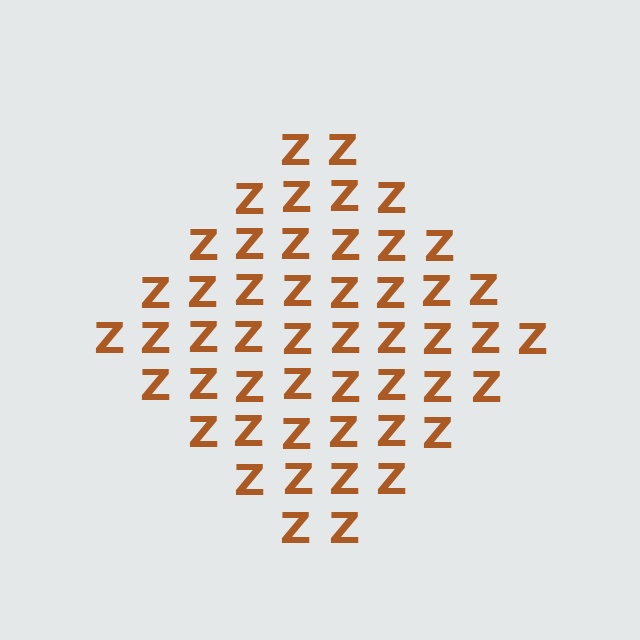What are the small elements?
The small elements are letter Z's.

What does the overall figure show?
The overall figure shows a diamond.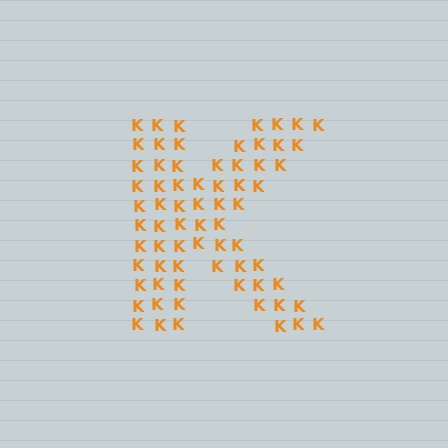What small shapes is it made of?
It is made of small letter K's.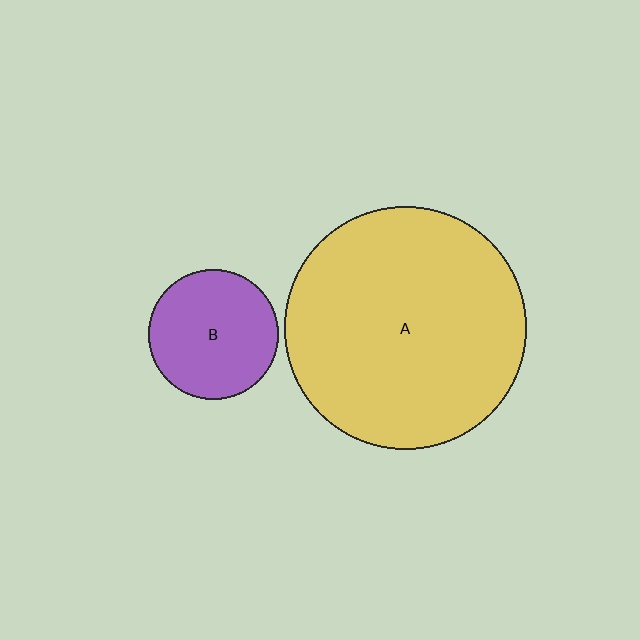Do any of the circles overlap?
No, none of the circles overlap.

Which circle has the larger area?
Circle A (yellow).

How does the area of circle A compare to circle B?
Approximately 3.5 times.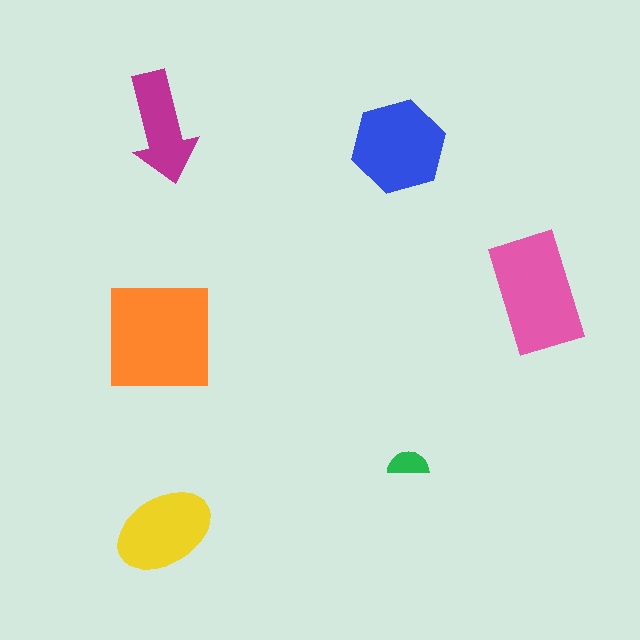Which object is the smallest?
The green semicircle.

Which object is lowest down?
The yellow ellipse is bottommost.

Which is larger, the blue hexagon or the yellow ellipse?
The blue hexagon.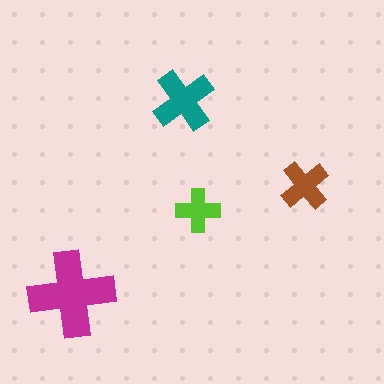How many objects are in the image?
There are 4 objects in the image.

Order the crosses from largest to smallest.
the magenta one, the teal one, the brown one, the lime one.